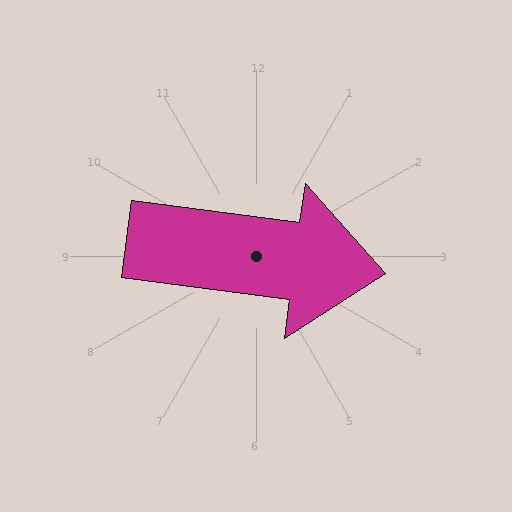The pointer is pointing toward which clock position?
Roughly 3 o'clock.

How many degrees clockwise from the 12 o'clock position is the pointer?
Approximately 98 degrees.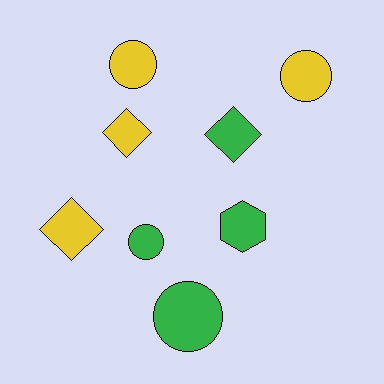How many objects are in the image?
There are 8 objects.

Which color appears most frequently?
Yellow, with 4 objects.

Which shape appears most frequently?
Circle, with 4 objects.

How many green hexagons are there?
There is 1 green hexagon.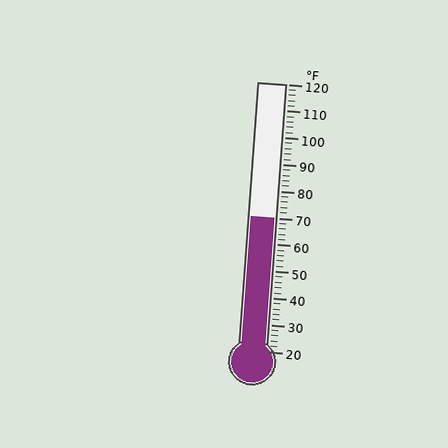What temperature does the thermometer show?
The thermometer shows approximately 70°F.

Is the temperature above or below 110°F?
The temperature is below 110°F.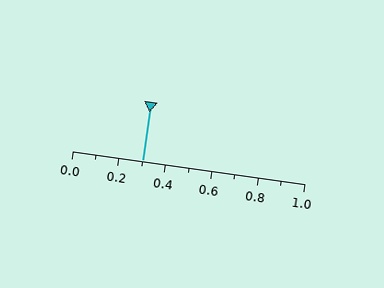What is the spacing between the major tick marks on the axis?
The major ticks are spaced 0.2 apart.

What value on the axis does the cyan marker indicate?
The marker indicates approximately 0.3.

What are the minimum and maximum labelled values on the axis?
The axis runs from 0.0 to 1.0.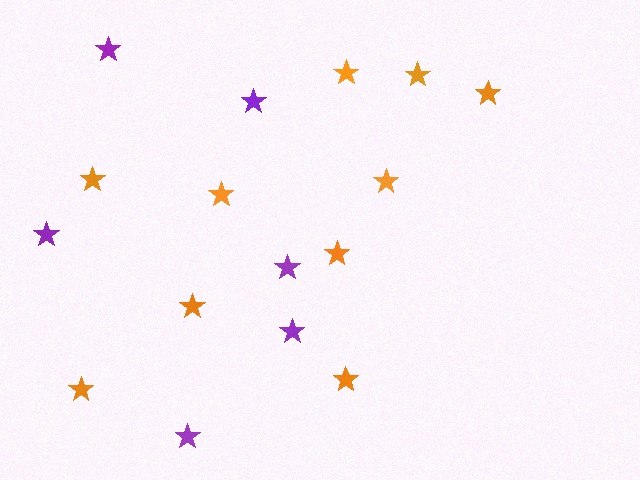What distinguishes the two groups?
There are 2 groups: one group of purple stars (6) and one group of orange stars (10).